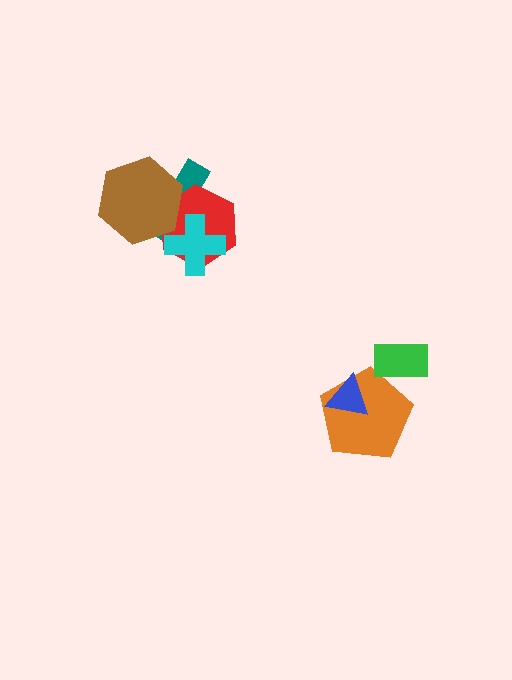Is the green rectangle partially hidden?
No, no other shape covers it.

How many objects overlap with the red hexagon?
3 objects overlap with the red hexagon.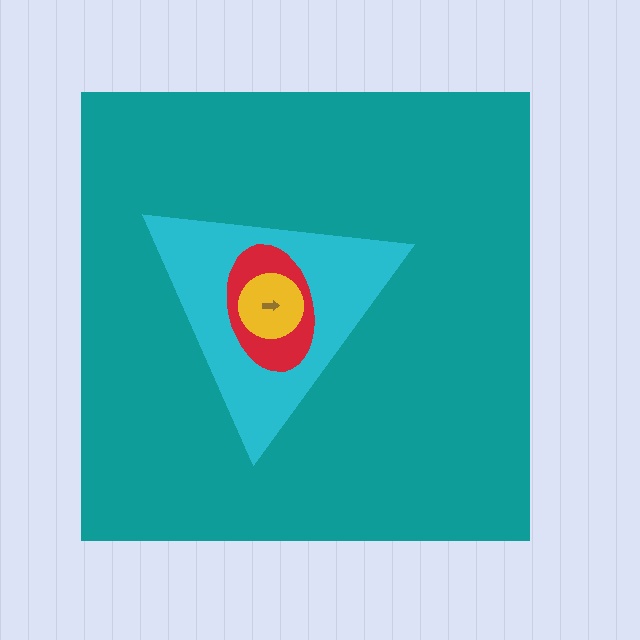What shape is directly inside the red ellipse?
The yellow circle.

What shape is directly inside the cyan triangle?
The red ellipse.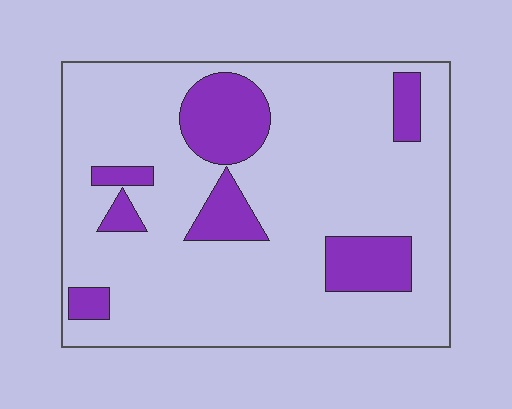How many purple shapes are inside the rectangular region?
7.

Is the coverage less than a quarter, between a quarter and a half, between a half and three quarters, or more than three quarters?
Less than a quarter.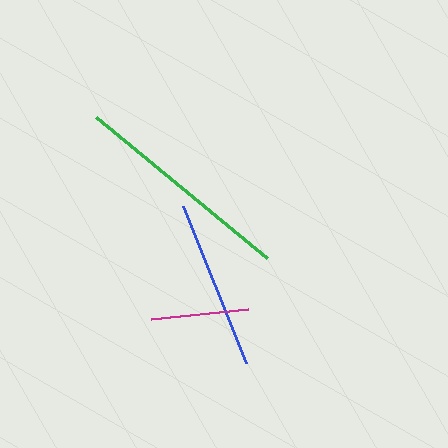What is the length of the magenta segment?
The magenta segment is approximately 98 pixels long.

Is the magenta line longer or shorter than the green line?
The green line is longer than the magenta line.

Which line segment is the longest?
The green line is the longest at approximately 221 pixels.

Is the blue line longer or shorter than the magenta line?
The blue line is longer than the magenta line.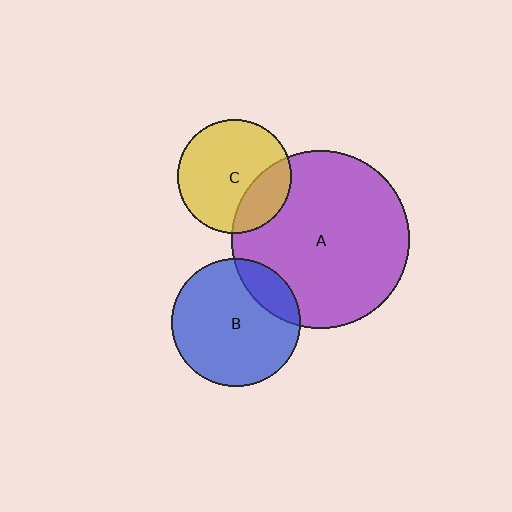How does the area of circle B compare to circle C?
Approximately 1.3 times.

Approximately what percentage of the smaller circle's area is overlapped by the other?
Approximately 25%.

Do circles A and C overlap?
Yes.